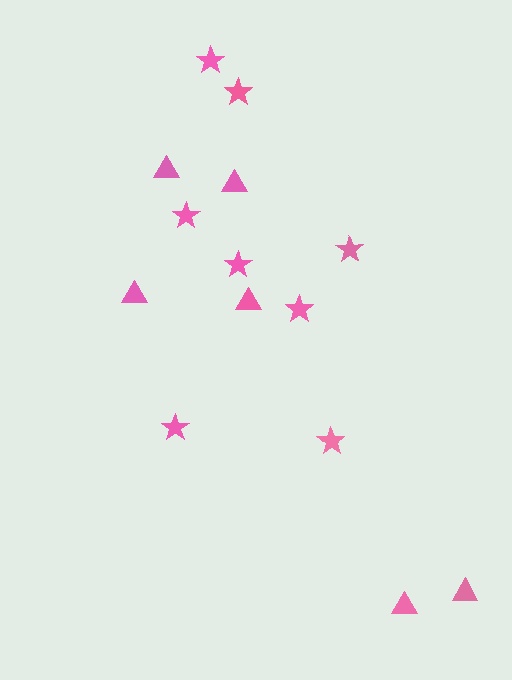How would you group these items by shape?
There are 2 groups: one group of triangles (6) and one group of stars (8).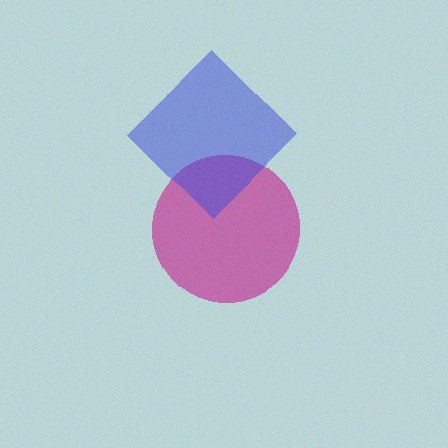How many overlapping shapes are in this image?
There are 2 overlapping shapes in the image.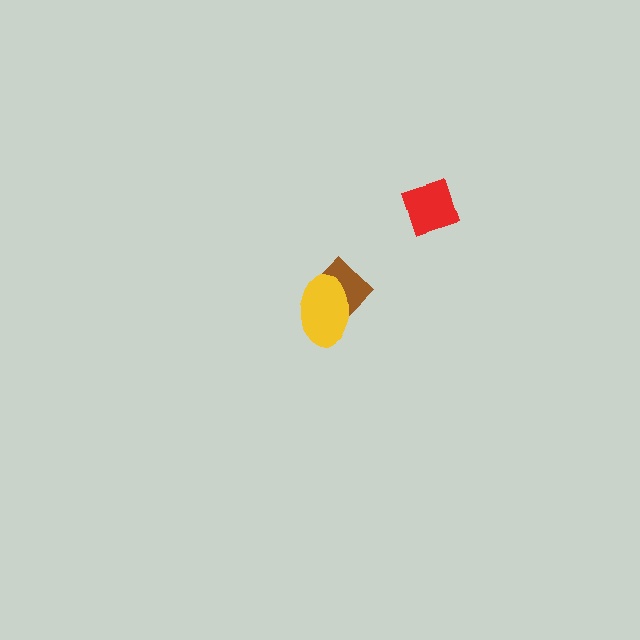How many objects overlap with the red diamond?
0 objects overlap with the red diamond.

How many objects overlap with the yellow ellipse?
1 object overlaps with the yellow ellipse.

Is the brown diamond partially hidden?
Yes, it is partially covered by another shape.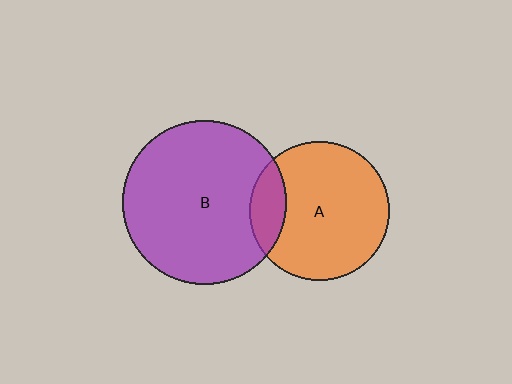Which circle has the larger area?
Circle B (purple).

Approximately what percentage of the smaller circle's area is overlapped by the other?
Approximately 15%.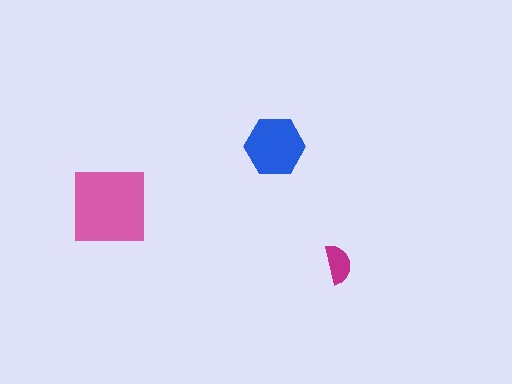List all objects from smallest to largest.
The magenta semicircle, the blue hexagon, the pink square.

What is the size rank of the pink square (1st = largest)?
1st.